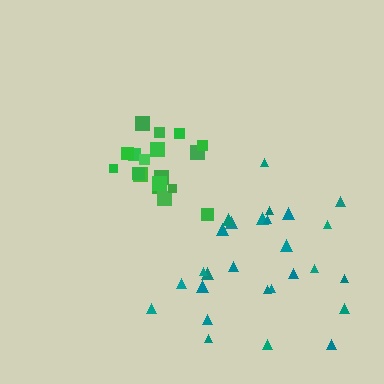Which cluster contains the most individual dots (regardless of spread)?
Teal (27).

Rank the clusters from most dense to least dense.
green, teal.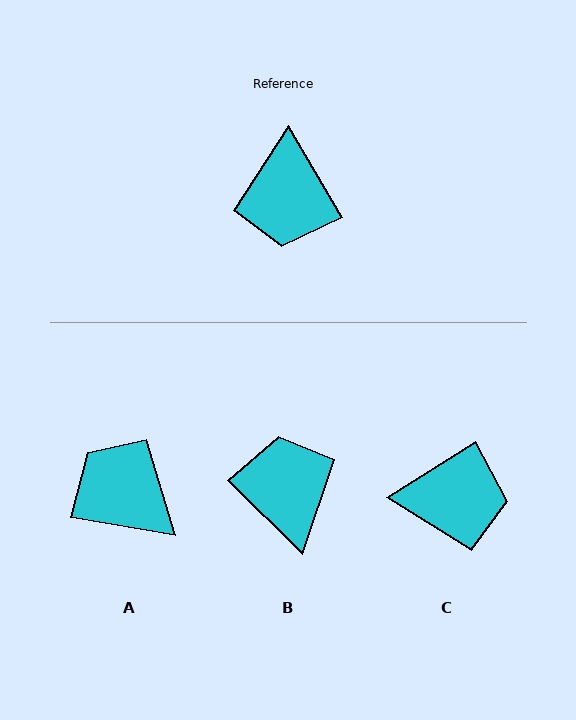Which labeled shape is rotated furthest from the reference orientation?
B, about 165 degrees away.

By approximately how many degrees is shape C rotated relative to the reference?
Approximately 91 degrees counter-clockwise.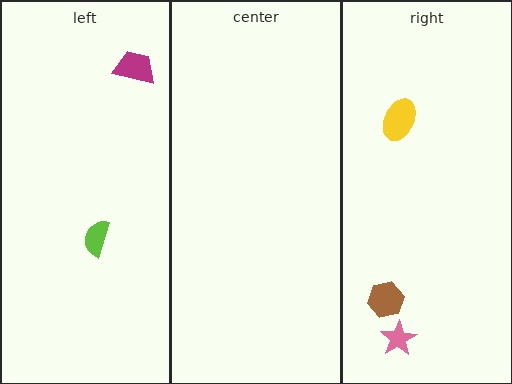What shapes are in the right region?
The brown hexagon, the pink star, the yellow ellipse.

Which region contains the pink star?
The right region.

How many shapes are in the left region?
2.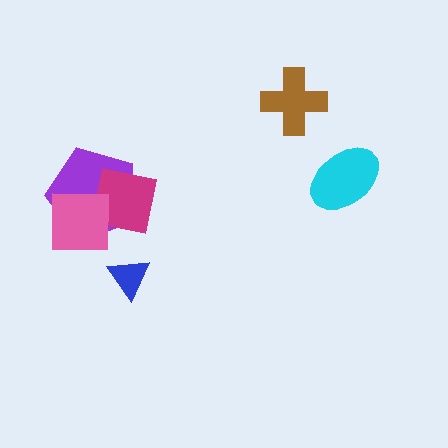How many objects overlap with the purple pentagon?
2 objects overlap with the purple pentagon.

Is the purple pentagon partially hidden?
Yes, it is partially covered by another shape.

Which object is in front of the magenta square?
The pink square is in front of the magenta square.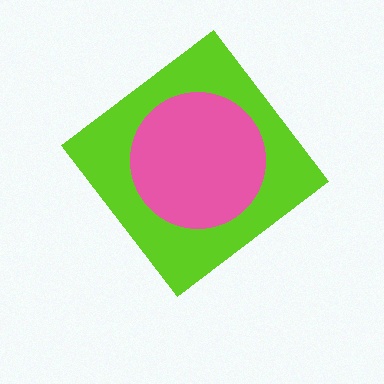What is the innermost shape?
The pink circle.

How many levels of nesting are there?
2.